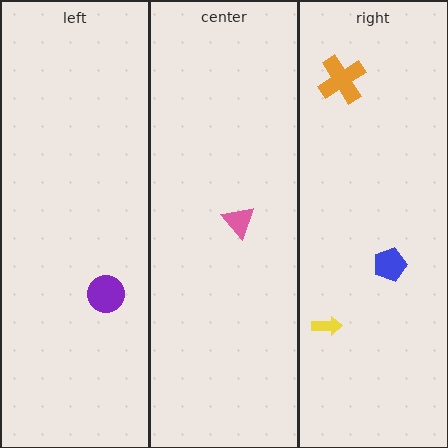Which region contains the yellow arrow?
The right region.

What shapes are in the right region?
The yellow arrow, the orange cross, the blue pentagon.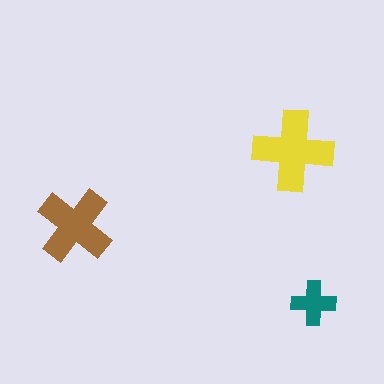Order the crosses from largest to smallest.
the yellow one, the brown one, the teal one.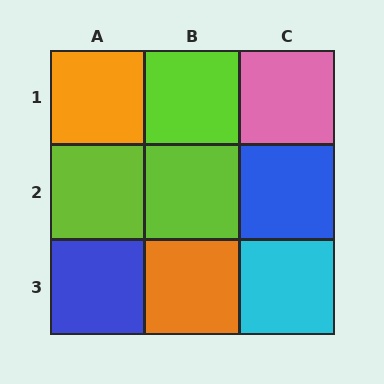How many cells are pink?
1 cell is pink.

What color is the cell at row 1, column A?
Orange.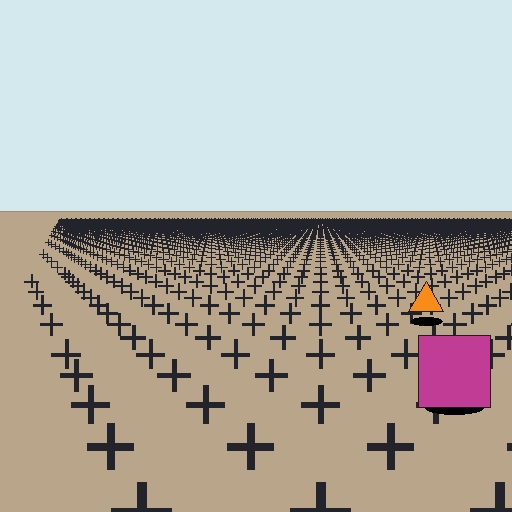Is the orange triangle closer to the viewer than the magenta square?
No. The magenta square is closer — you can tell from the texture gradient: the ground texture is coarser near it.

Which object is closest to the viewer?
The magenta square is closest. The texture marks near it are larger and more spread out.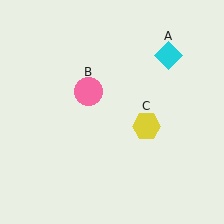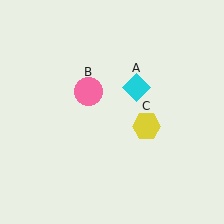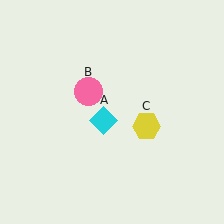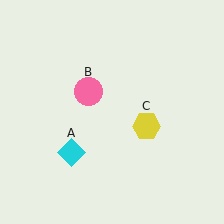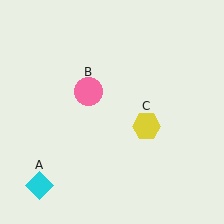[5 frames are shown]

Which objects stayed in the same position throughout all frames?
Pink circle (object B) and yellow hexagon (object C) remained stationary.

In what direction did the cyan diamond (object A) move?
The cyan diamond (object A) moved down and to the left.